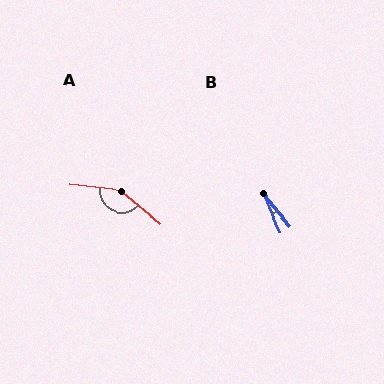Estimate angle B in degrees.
Approximately 17 degrees.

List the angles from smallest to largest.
B (17°), A (146°).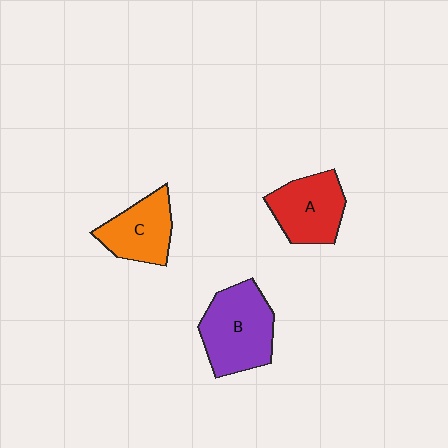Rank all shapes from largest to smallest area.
From largest to smallest: B (purple), A (red), C (orange).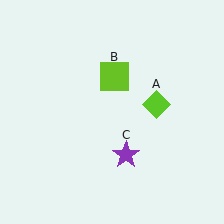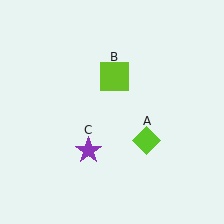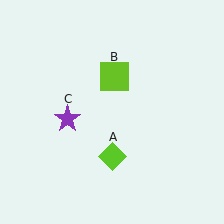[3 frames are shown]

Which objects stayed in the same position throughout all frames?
Lime square (object B) remained stationary.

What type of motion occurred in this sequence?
The lime diamond (object A), purple star (object C) rotated clockwise around the center of the scene.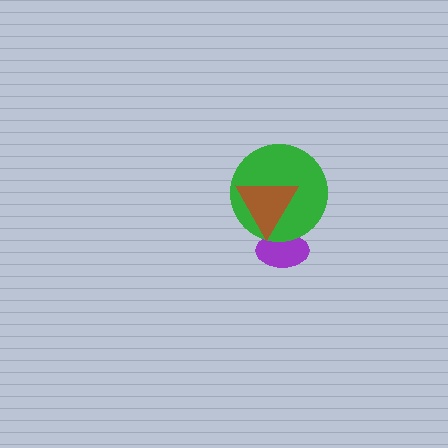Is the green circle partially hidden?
Yes, it is partially covered by another shape.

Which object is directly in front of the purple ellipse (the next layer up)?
The green circle is directly in front of the purple ellipse.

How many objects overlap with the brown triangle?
2 objects overlap with the brown triangle.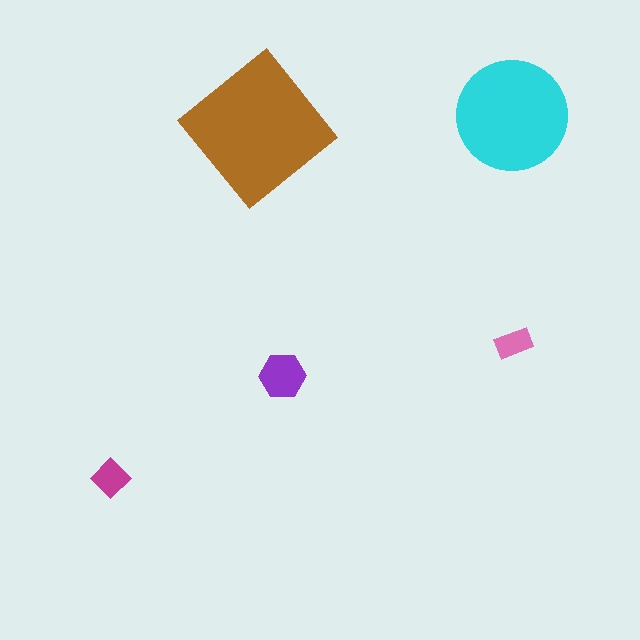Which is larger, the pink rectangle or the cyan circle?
The cyan circle.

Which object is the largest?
The brown diamond.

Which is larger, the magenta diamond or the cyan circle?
The cyan circle.